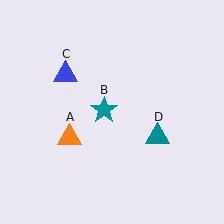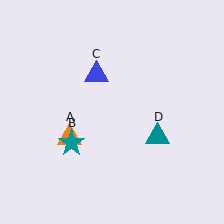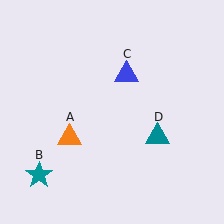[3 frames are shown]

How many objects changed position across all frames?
2 objects changed position: teal star (object B), blue triangle (object C).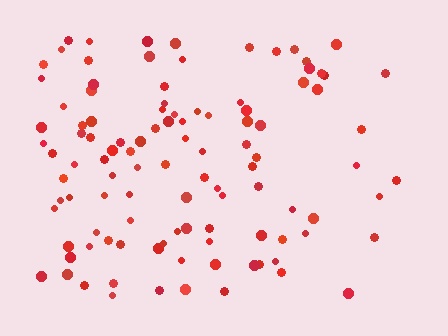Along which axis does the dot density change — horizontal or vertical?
Horizontal.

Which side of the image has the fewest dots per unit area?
The right.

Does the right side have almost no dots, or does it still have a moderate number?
Still a moderate number, just noticeably fewer than the left.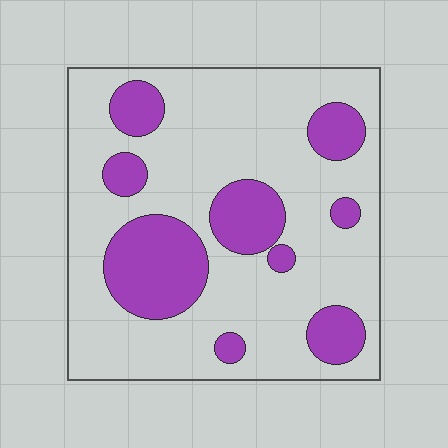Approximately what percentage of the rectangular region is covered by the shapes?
Approximately 25%.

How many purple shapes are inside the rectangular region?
9.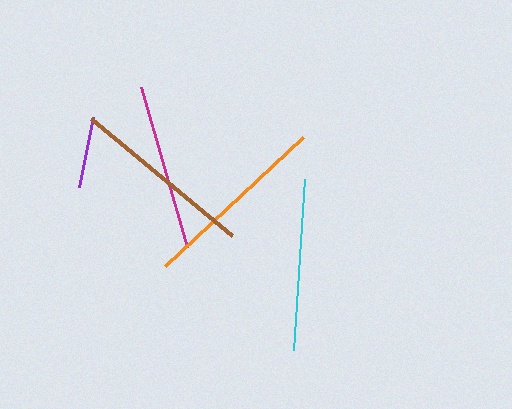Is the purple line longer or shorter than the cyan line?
The cyan line is longer than the purple line.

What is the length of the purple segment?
The purple segment is approximately 71 pixels long.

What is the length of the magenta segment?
The magenta segment is approximately 166 pixels long.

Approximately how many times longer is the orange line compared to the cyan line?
The orange line is approximately 1.1 times the length of the cyan line.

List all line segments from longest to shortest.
From longest to shortest: orange, brown, cyan, magenta, purple.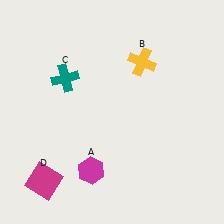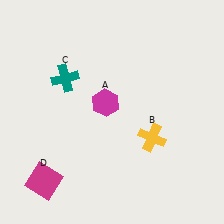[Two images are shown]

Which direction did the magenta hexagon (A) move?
The magenta hexagon (A) moved up.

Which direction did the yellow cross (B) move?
The yellow cross (B) moved down.